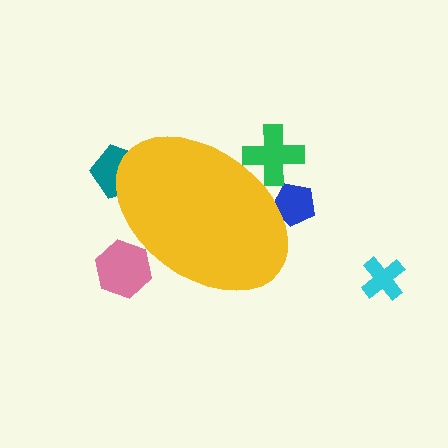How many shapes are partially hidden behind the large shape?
4 shapes are partially hidden.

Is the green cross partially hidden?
Yes, the green cross is partially hidden behind the yellow ellipse.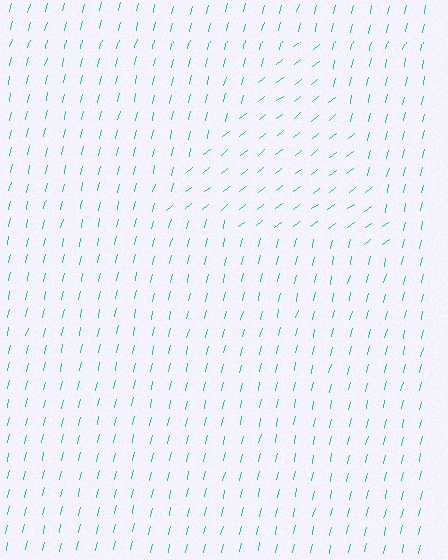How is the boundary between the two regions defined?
The boundary is defined purely by a change in line orientation (approximately 39 degrees difference). All lines are the same color and thickness.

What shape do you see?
I see a triangle.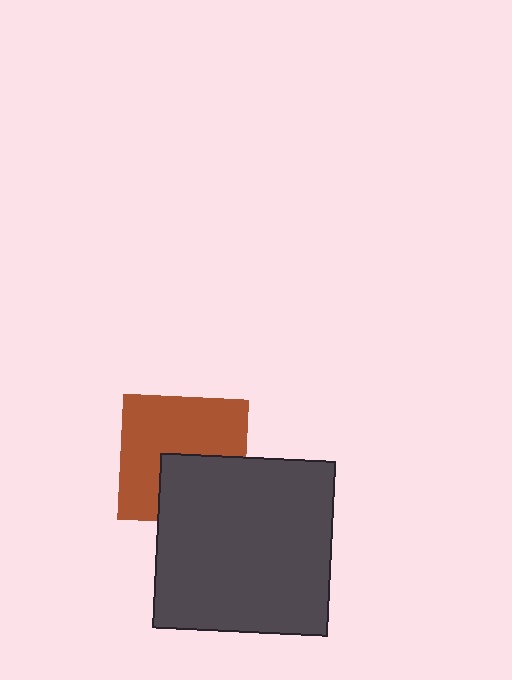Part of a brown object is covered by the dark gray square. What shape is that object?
It is a square.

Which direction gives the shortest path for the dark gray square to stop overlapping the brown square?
Moving down gives the shortest separation.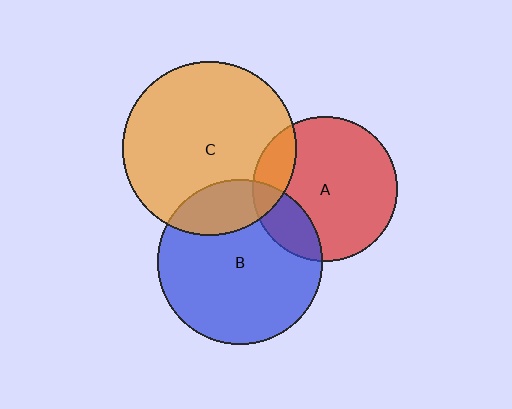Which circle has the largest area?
Circle C (orange).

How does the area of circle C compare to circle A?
Approximately 1.4 times.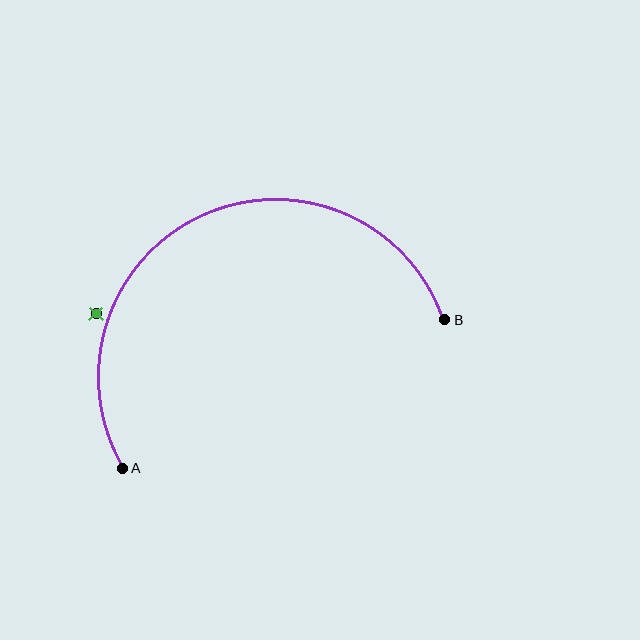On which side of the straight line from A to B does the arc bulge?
The arc bulges above the straight line connecting A and B.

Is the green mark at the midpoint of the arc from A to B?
No — the green mark does not lie on the arc at all. It sits slightly outside the curve.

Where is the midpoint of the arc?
The arc midpoint is the point on the curve farthest from the straight line joining A and B. It sits above that line.